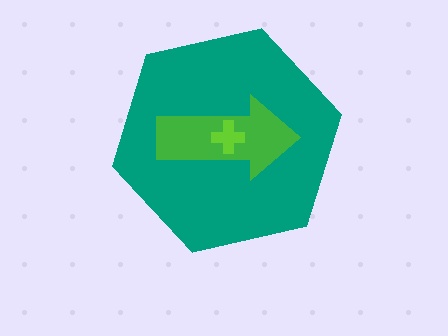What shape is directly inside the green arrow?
The lime cross.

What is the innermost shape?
The lime cross.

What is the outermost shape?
The teal hexagon.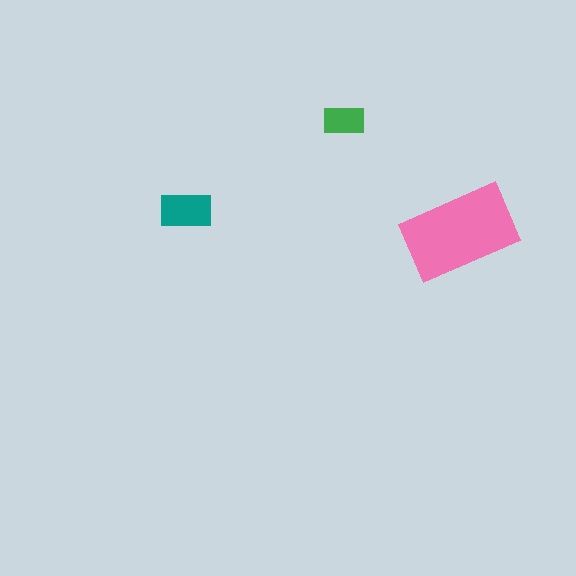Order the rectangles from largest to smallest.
the pink one, the teal one, the green one.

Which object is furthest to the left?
The teal rectangle is leftmost.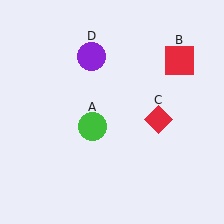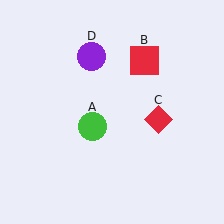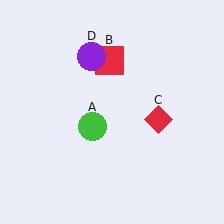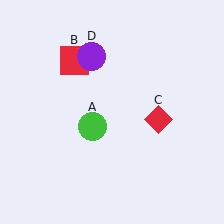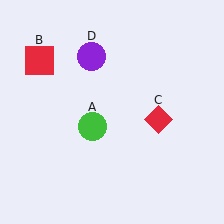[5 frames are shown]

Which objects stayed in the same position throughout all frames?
Green circle (object A) and red diamond (object C) and purple circle (object D) remained stationary.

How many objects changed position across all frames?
1 object changed position: red square (object B).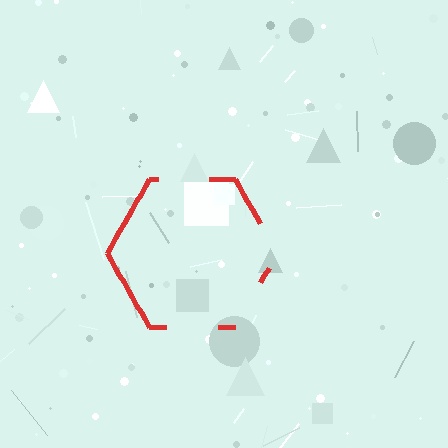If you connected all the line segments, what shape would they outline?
They would outline a hexagon.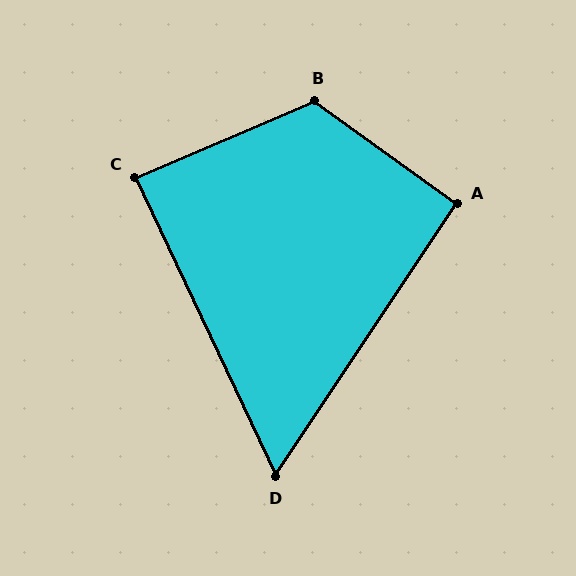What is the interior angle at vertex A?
Approximately 92 degrees (approximately right).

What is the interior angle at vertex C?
Approximately 88 degrees (approximately right).